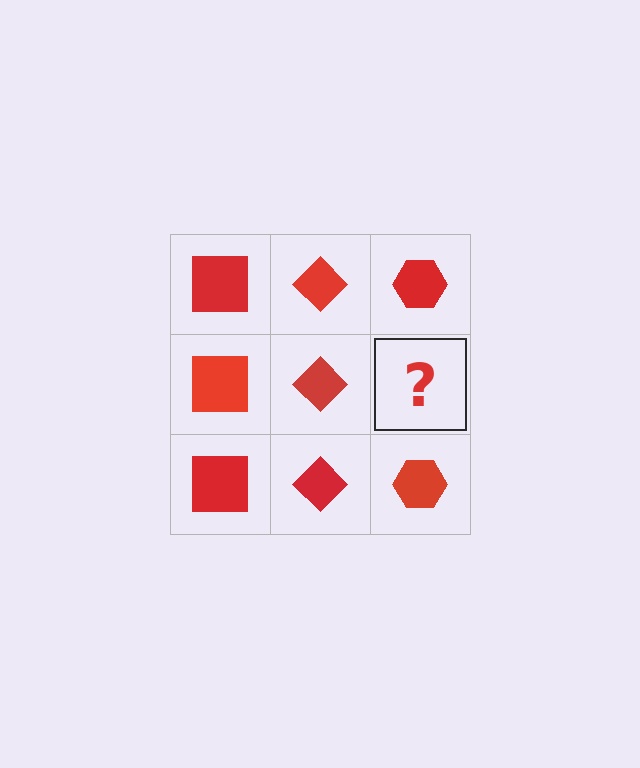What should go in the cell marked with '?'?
The missing cell should contain a red hexagon.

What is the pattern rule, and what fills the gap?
The rule is that each column has a consistent shape. The gap should be filled with a red hexagon.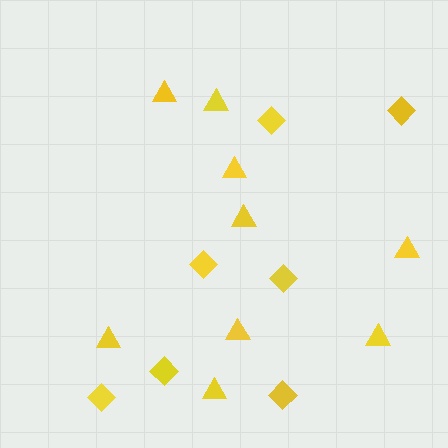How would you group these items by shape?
There are 2 groups: one group of triangles (9) and one group of diamonds (7).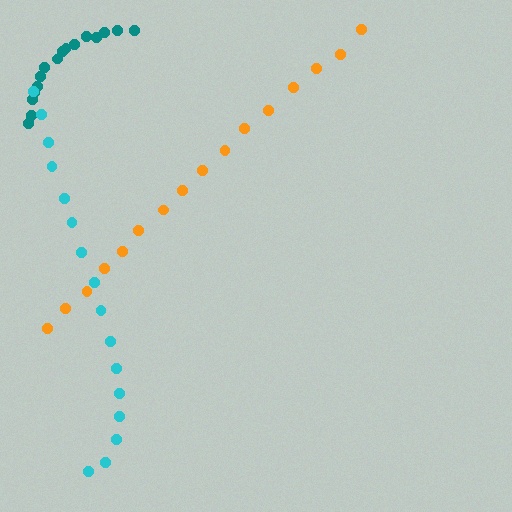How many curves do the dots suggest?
There are 3 distinct paths.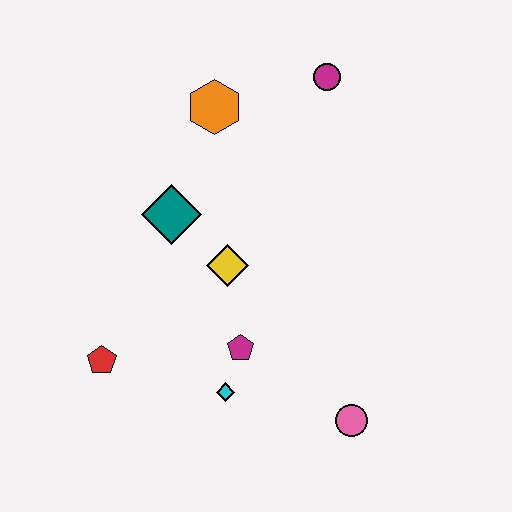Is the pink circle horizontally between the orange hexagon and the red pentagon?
No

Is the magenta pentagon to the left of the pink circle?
Yes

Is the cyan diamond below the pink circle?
No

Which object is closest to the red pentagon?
The cyan diamond is closest to the red pentagon.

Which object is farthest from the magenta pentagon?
The magenta circle is farthest from the magenta pentagon.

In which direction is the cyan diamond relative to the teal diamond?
The cyan diamond is below the teal diamond.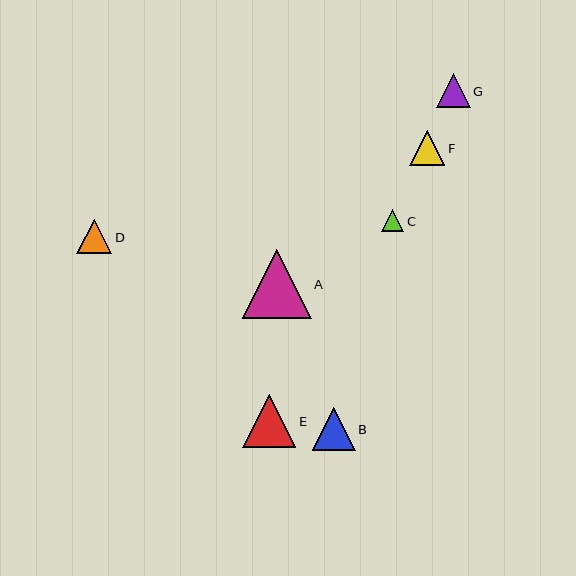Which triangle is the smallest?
Triangle C is the smallest with a size of approximately 22 pixels.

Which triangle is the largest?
Triangle A is the largest with a size of approximately 68 pixels.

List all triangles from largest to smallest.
From largest to smallest: A, E, B, F, D, G, C.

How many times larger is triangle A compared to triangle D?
Triangle A is approximately 2.0 times the size of triangle D.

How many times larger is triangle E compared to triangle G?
Triangle E is approximately 1.6 times the size of triangle G.